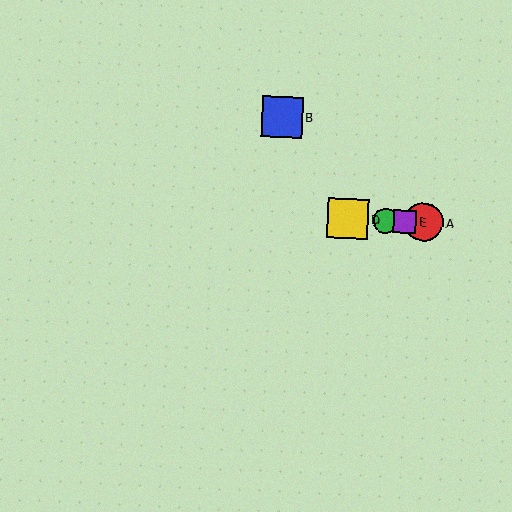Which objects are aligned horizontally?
Objects A, C, D, E are aligned horizontally.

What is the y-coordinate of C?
Object C is at y≈220.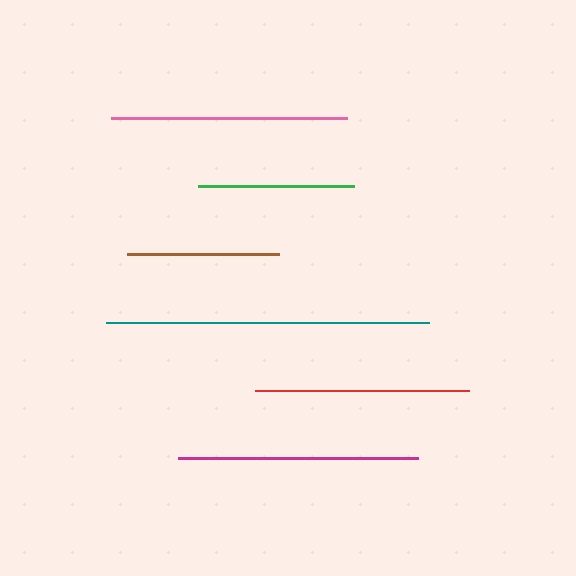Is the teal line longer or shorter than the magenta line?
The teal line is longer than the magenta line.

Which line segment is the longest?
The teal line is the longest at approximately 323 pixels.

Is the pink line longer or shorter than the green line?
The pink line is longer than the green line.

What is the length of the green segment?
The green segment is approximately 156 pixels long.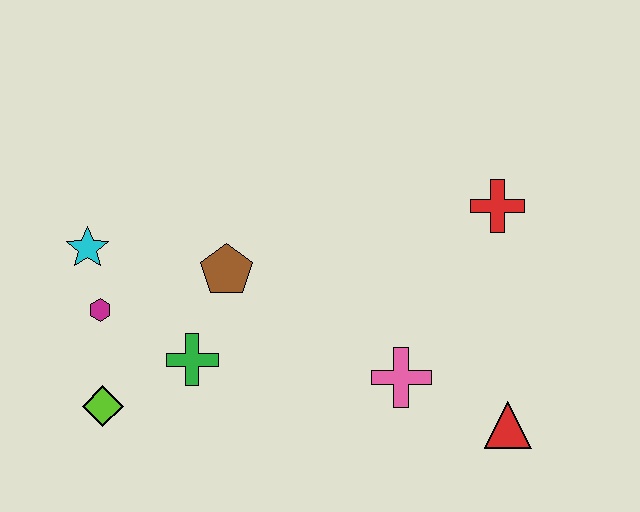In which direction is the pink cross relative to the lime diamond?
The pink cross is to the right of the lime diamond.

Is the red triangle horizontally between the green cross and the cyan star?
No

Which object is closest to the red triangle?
The pink cross is closest to the red triangle.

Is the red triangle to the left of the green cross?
No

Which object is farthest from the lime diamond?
The red cross is farthest from the lime diamond.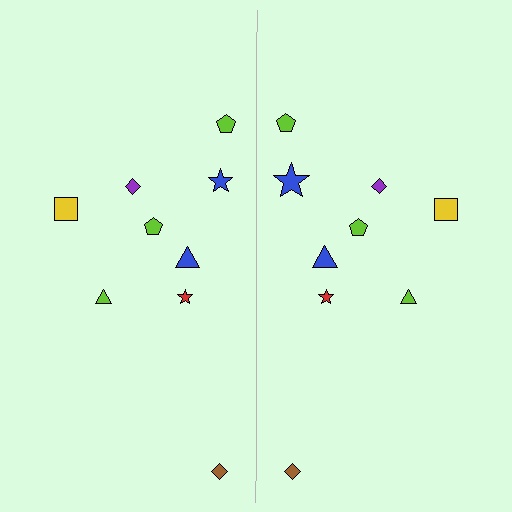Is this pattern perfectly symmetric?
No, the pattern is not perfectly symmetric. The blue star on the right side has a different size than its mirror counterpart.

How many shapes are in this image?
There are 18 shapes in this image.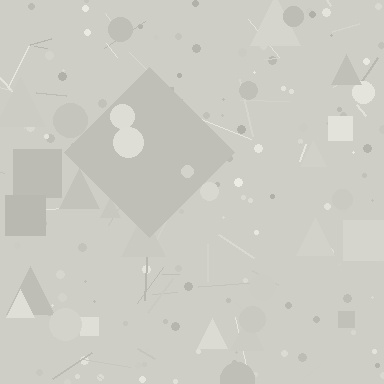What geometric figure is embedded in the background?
A diamond is embedded in the background.